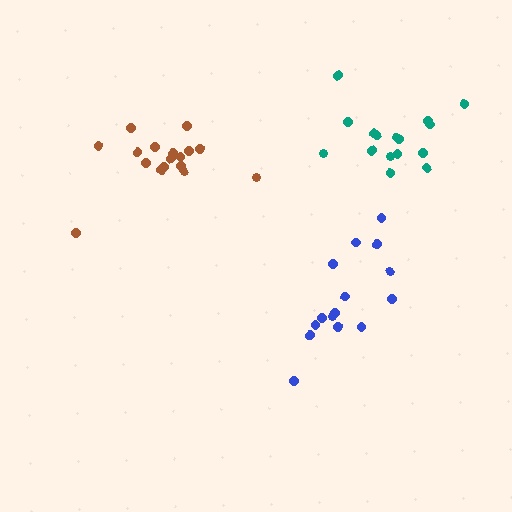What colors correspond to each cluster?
The clusters are colored: teal, brown, blue.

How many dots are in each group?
Group 1: 16 dots, Group 2: 17 dots, Group 3: 15 dots (48 total).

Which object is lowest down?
The blue cluster is bottommost.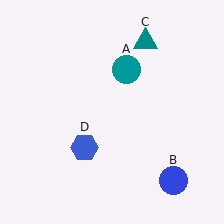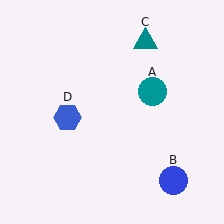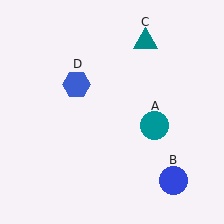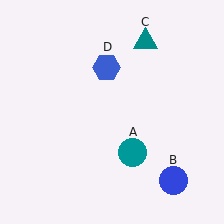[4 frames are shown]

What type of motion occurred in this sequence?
The teal circle (object A), blue hexagon (object D) rotated clockwise around the center of the scene.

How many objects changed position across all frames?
2 objects changed position: teal circle (object A), blue hexagon (object D).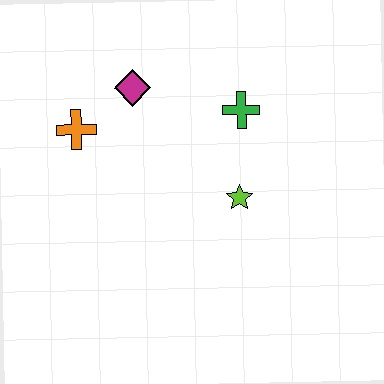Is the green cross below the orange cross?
No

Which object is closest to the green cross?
The lime star is closest to the green cross.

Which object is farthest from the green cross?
The orange cross is farthest from the green cross.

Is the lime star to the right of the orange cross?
Yes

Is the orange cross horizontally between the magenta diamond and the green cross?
No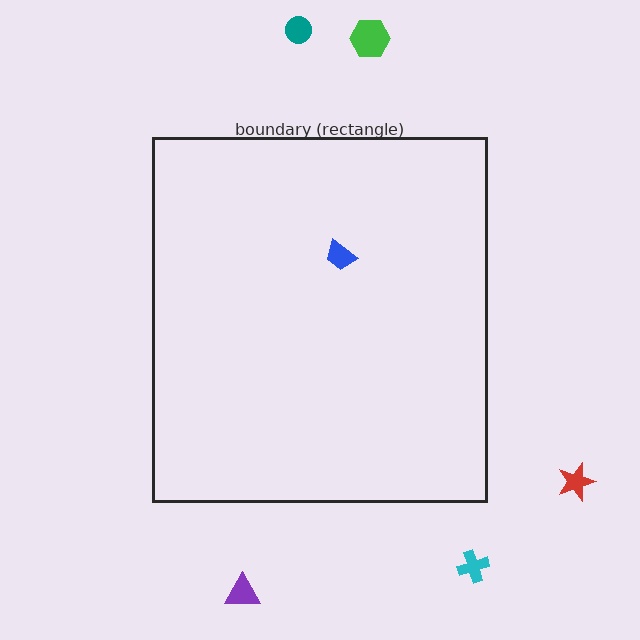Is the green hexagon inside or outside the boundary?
Outside.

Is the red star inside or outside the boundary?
Outside.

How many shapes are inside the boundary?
1 inside, 5 outside.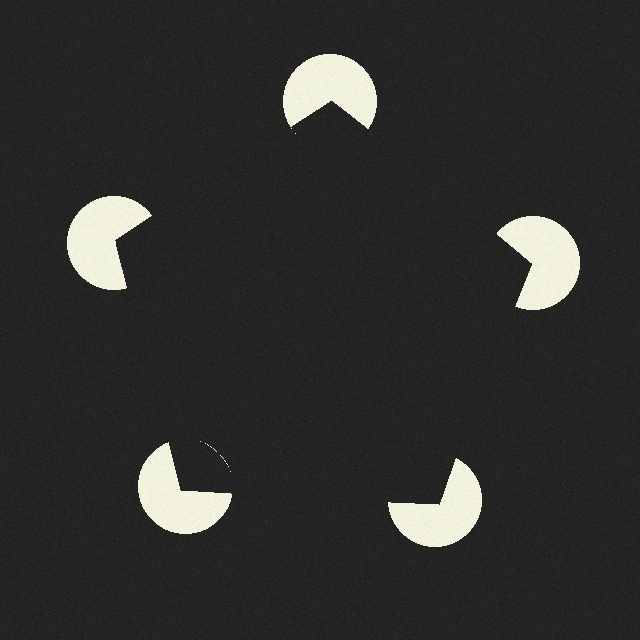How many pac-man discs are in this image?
There are 5 — one at each vertex of the illusory pentagon.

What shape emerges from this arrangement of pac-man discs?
An illusory pentagon — its edges are inferred from the aligned wedge cuts in the pac-man discs, not physically drawn.